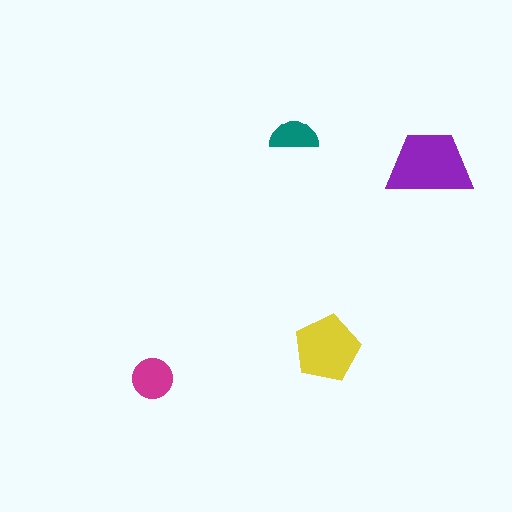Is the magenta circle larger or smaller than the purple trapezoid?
Smaller.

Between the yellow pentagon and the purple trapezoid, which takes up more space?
The purple trapezoid.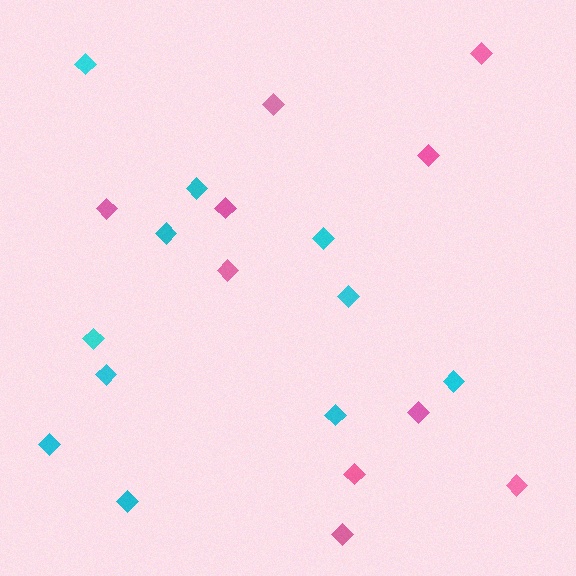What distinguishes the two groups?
There are 2 groups: one group of pink diamonds (10) and one group of cyan diamonds (11).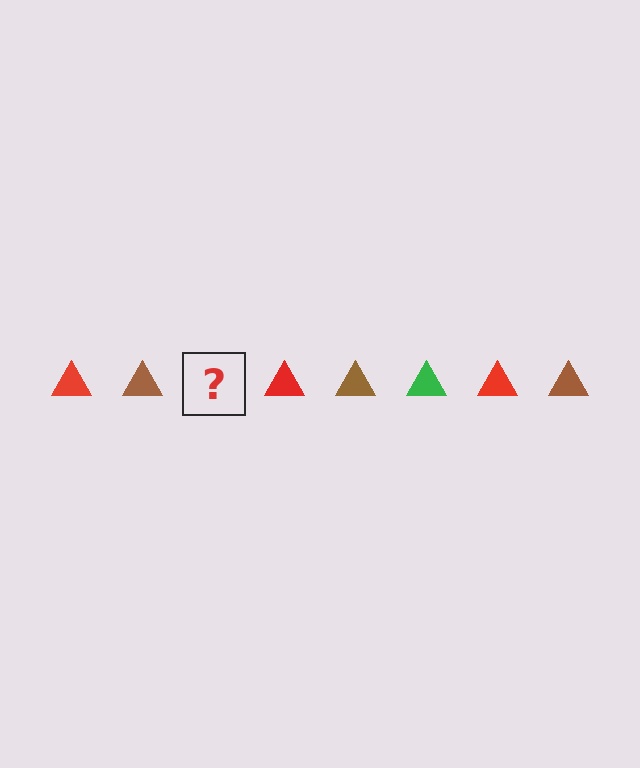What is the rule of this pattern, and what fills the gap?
The rule is that the pattern cycles through red, brown, green triangles. The gap should be filled with a green triangle.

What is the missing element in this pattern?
The missing element is a green triangle.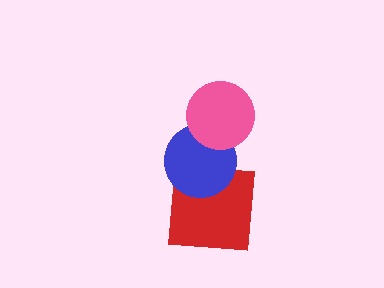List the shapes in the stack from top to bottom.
From top to bottom: the pink circle, the blue circle, the red square.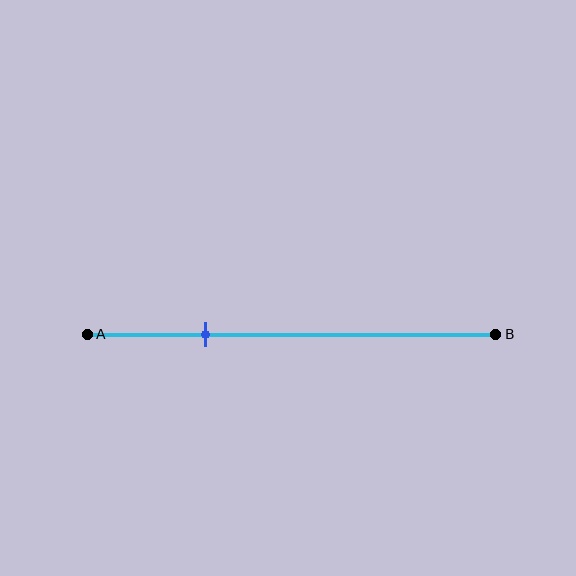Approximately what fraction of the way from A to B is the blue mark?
The blue mark is approximately 30% of the way from A to B.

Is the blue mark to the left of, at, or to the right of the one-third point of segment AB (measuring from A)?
The blue mark is to the left of the one-third point of segment AB.